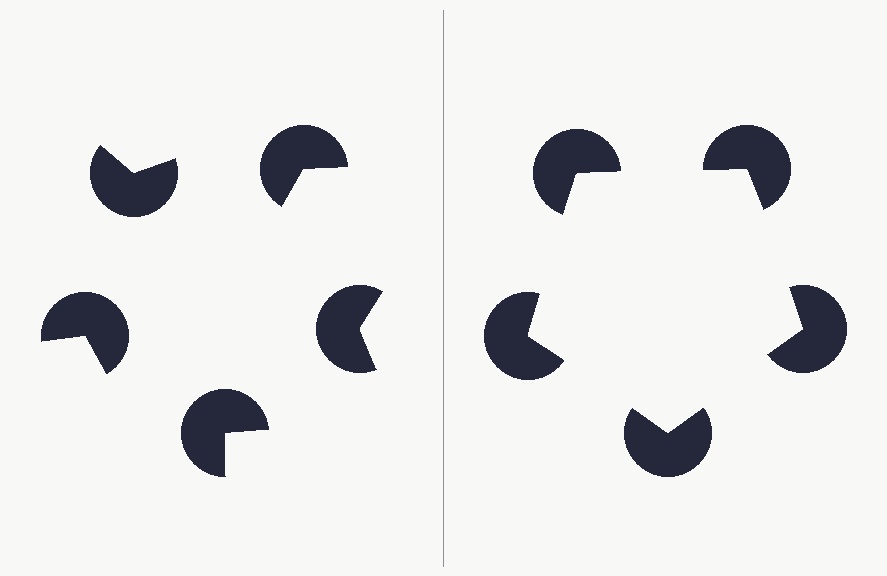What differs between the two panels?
The pac-man discs are positioned identically on both sides; only the wedge orientations differ. On the right they align to a pentagon; on the left they are misaligned.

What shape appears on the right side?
An illusory pentagon.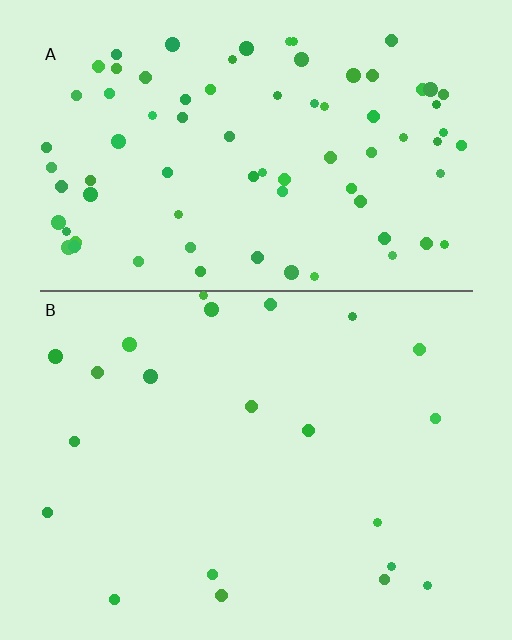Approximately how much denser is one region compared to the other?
Approximately 3.8× — region A over region B.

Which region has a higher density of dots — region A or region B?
A (the top).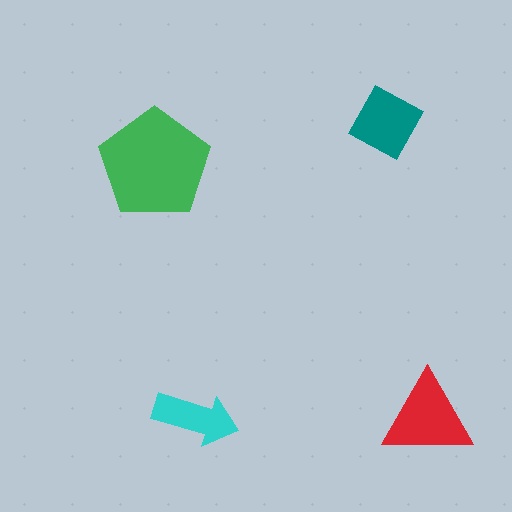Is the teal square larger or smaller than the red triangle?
Smaller.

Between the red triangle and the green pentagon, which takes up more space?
The green pentagon.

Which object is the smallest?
The cyan arrow.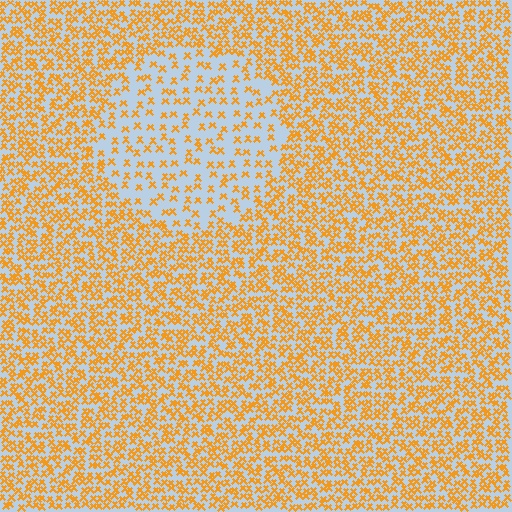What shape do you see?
I see a circle.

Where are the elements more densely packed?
The elements are more densely packed outside the circle boundary.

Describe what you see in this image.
The image contains small orange elements arranged at two different densities. A circle-shaped region is visible where the elements are less densely packed than the surrounding area.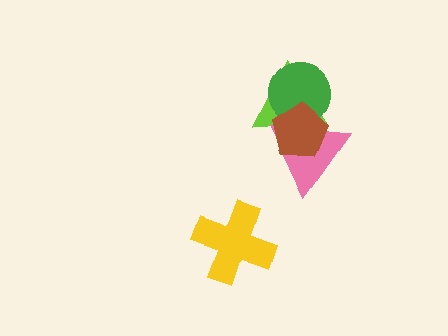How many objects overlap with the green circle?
3 objects overlap with the green circle.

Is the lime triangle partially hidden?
Yes, it is partially covered by another shape.